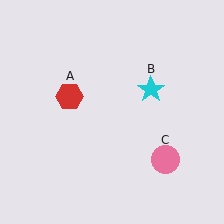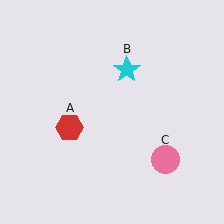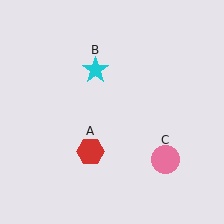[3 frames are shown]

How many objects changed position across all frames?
2 objects changed position: red hexagon (object A), cyan star (object B).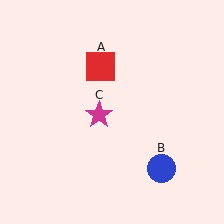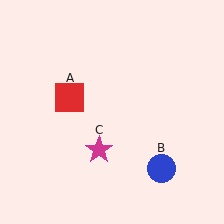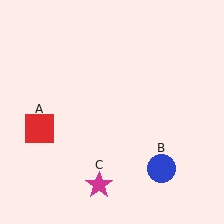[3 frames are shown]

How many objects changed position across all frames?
2 objects changed position: red square (object A), magenta star (object C).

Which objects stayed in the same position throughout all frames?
Blue circle (object B) remained stationary.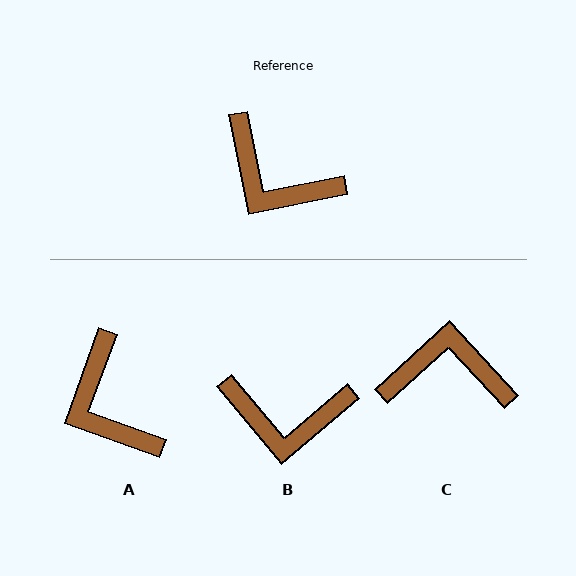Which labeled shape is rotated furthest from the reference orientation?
C, about 149 degrees away.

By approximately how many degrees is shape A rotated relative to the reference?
Approximately 31 degrees clockwise.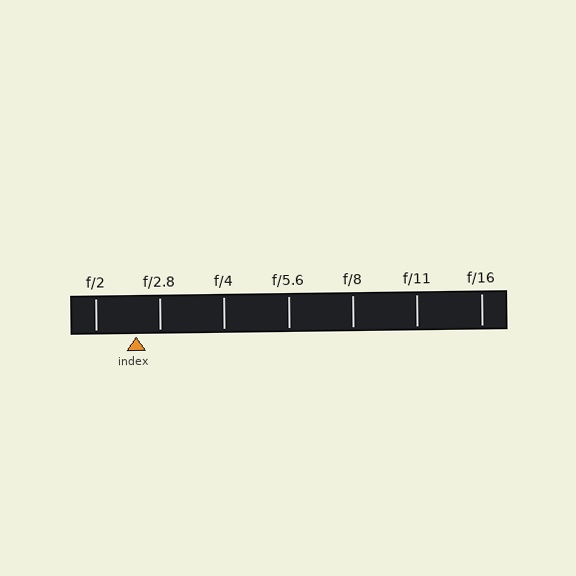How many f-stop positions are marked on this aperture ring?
There are 7 f-stop positions marked.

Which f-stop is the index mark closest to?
The index mark is closest to f/2.8.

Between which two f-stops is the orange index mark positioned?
The index mark is between f/2 and f/2.8.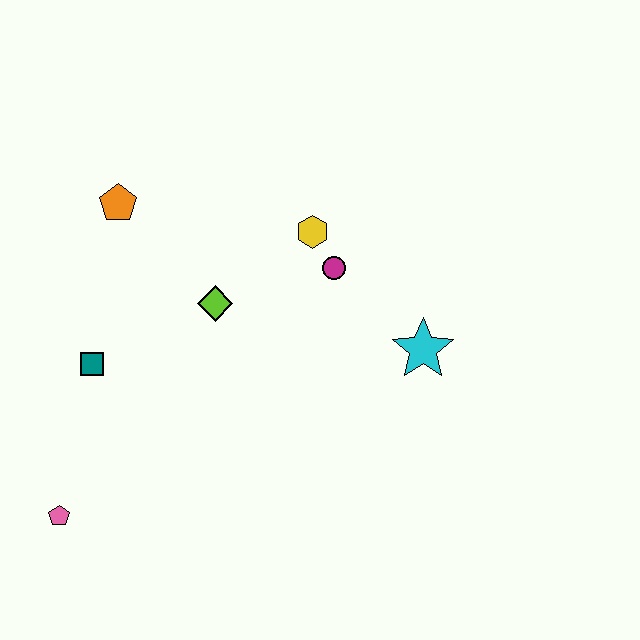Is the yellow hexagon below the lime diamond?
No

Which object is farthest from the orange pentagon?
The cyan star is farthest from the orange pentagon.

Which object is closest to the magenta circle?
The yellow hexagon is closest to the magenta circle.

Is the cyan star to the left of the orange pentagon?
No